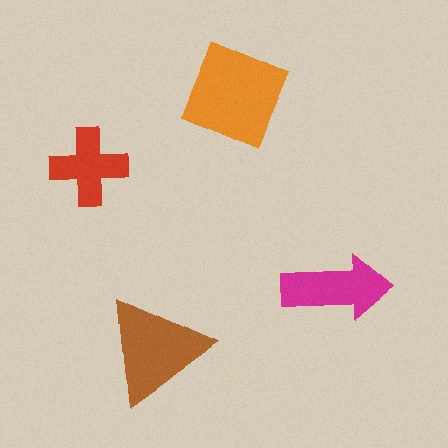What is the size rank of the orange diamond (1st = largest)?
1st.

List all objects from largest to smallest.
The orange diamond, the brown triangle, the magenta arrow, the red cross.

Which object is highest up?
The orange diamond is topmost.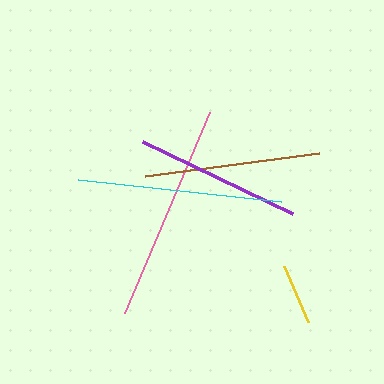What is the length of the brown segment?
The brown segment is approximately 175 pixels long.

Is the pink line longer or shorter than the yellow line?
The pink line is longer than the yellow line.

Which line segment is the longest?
The pink line is the longest at approximately 218 pixels.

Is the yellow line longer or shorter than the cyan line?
The cyan line is longer than the yellow line.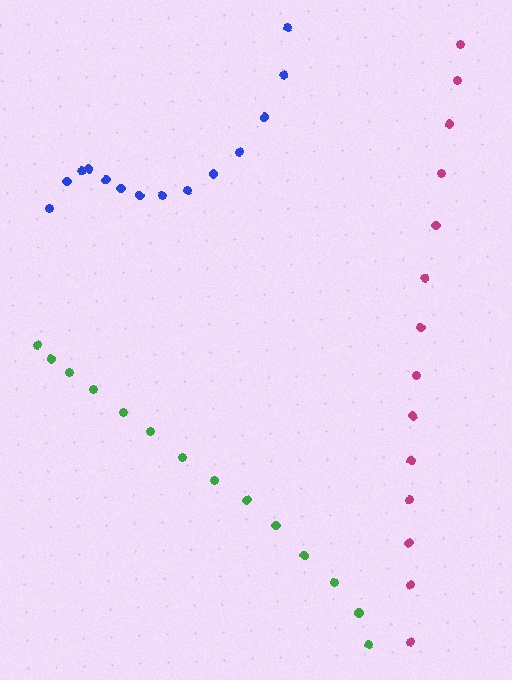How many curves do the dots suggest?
There are 3 distinct paths.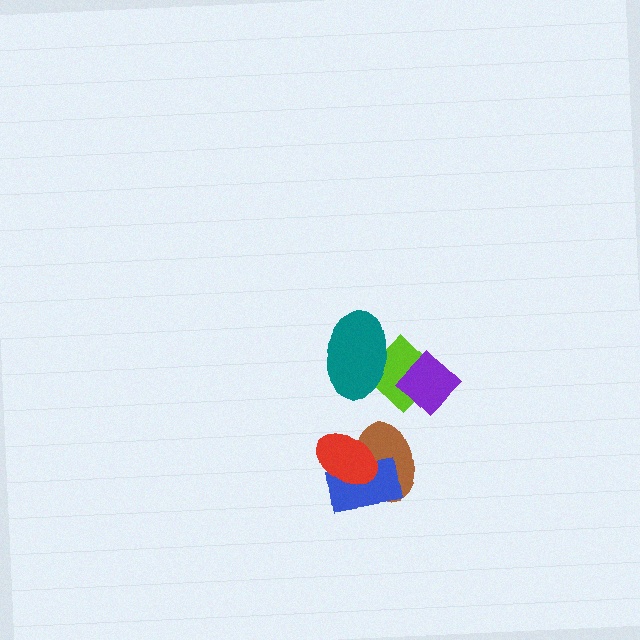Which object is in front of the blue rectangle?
The red ellipse is in front of the blue rectangle.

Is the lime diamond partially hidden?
Yes, it is partially covered by another shape.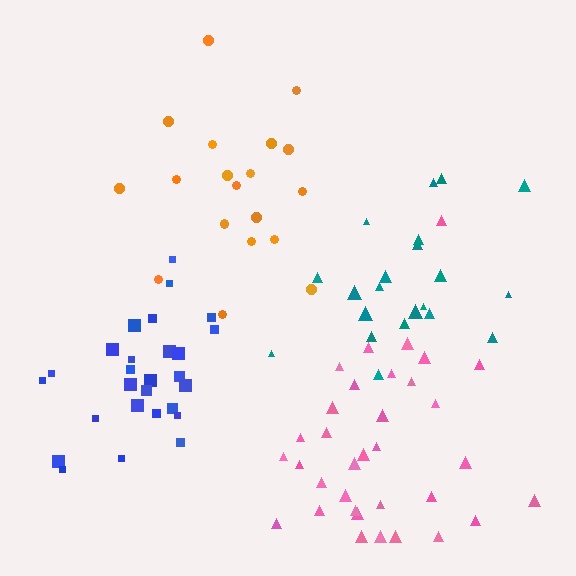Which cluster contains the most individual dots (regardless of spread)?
Pink (34).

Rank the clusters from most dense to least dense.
blue, pink, teal, orange.